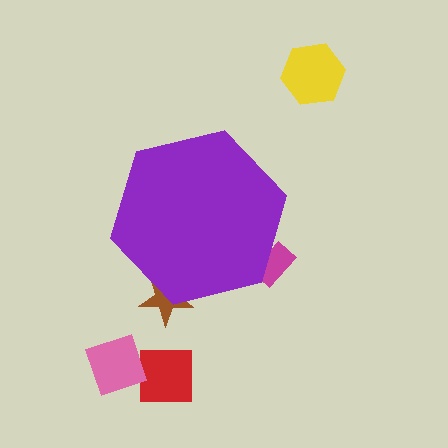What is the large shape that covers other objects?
A purple hexagon.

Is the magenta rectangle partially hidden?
Yes, the magenta rectangle is partially hidden behind the purple hexagon.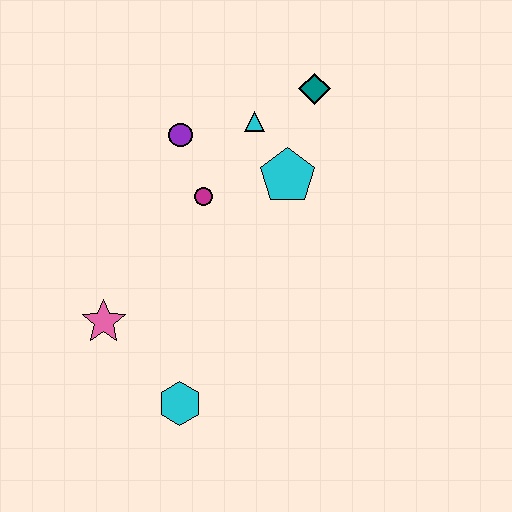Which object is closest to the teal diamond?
The cyan triangle is closest to the teal diamond.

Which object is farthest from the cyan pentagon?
The cyan hexagon is farthest from the cyan pentagon.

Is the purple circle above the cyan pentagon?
Yes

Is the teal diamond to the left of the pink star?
No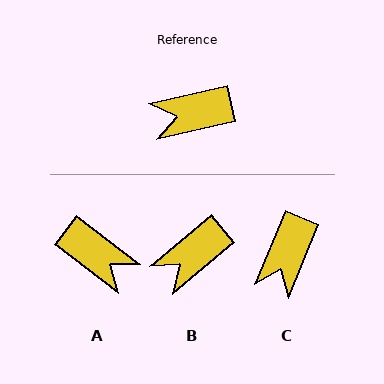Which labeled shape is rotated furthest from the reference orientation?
A, about 130 degrees away.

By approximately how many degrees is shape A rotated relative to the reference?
Approximately 130 degrees counter-clockwise.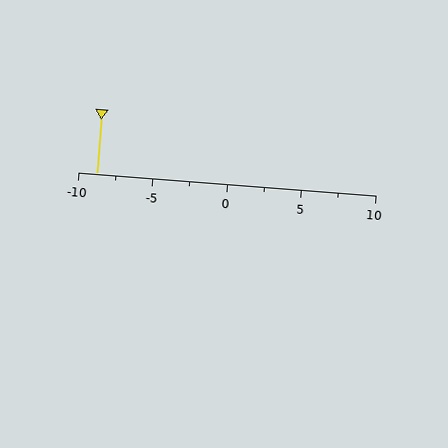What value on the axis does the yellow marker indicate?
The marker indicates approximately -8.8.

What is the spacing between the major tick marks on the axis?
The major ticks are spaced 5 apart.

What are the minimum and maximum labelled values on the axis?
The axis runs from -10 to 10.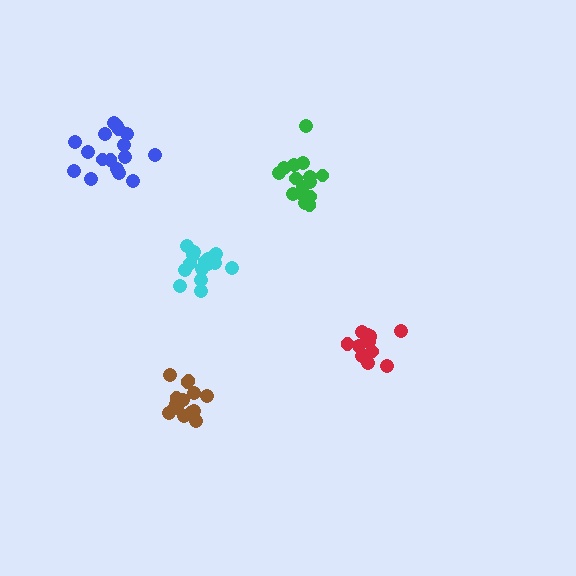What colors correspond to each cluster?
The clusters are colored: red, green, blue, brown, cyan.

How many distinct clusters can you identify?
There are 5 distinct clusters.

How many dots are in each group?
Group 1: 13 dots, Group 2: 15 dots, Group 3: 17 dots, Group 4: 16 dots, Group 5: 16 dots (77 total).